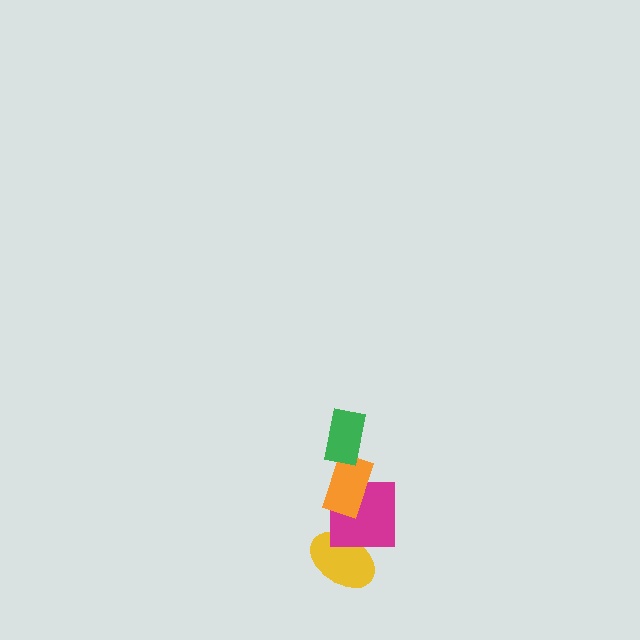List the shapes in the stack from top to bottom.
From top to bottom: the green rectangle, the orange rectangle, the magenta square, the yellow ellipse.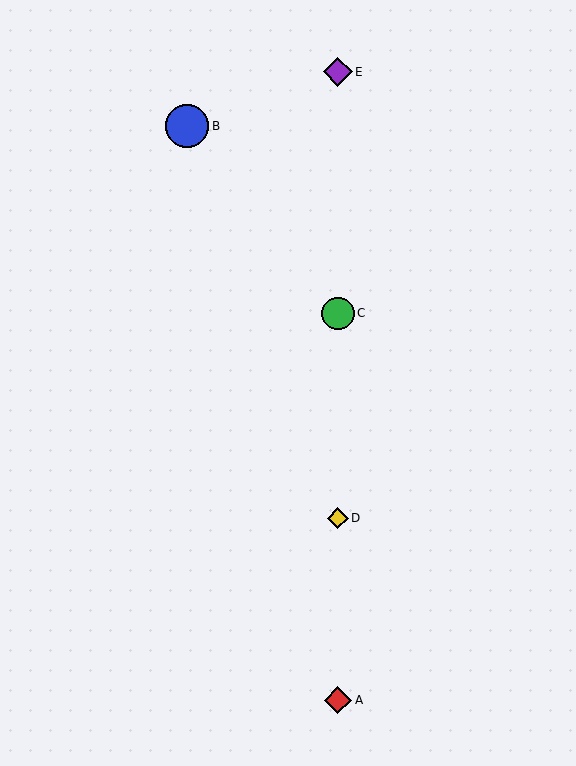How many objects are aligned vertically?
4 objects (A, C, D, E) are aligned vertically.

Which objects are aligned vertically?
Objects A, C, D, E are aligned vertically.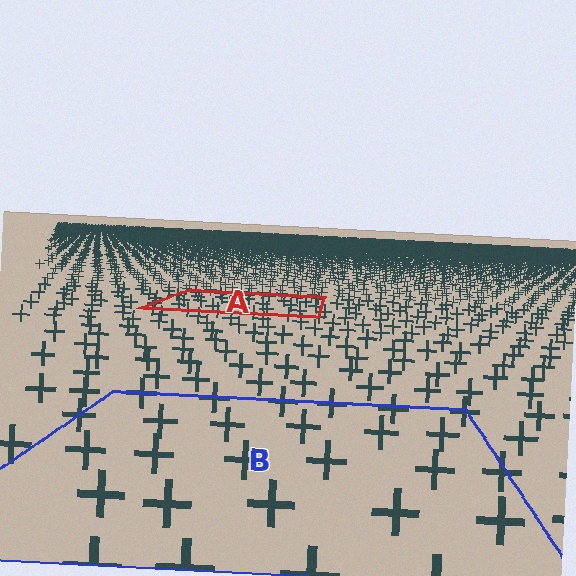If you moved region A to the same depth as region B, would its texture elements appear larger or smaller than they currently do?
They would appear larger. At a closer depth, the same texture elements are projected at a bigger on-screen size.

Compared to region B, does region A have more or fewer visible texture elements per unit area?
Region A has more texture elements per unit area — they are packed more densely because it is farther away.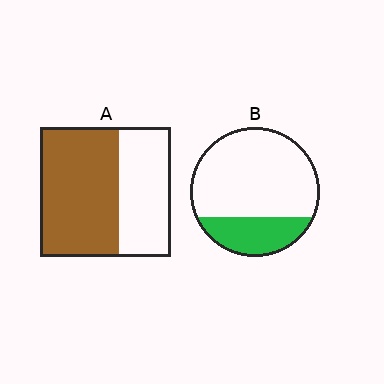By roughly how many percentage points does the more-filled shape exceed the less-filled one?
By roughly 35 percentage points (A over B).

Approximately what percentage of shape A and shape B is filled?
A is approximately 60% and B is approximately 25%.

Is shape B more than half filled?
No.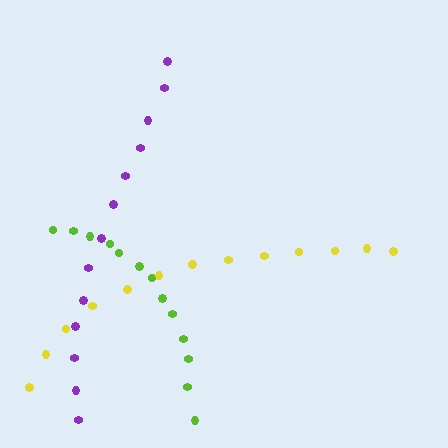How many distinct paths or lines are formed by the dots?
There are 3 distinct paths.